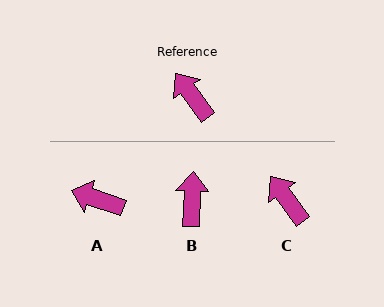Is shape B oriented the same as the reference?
No, it is off by about 39 degrees.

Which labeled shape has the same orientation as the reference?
C.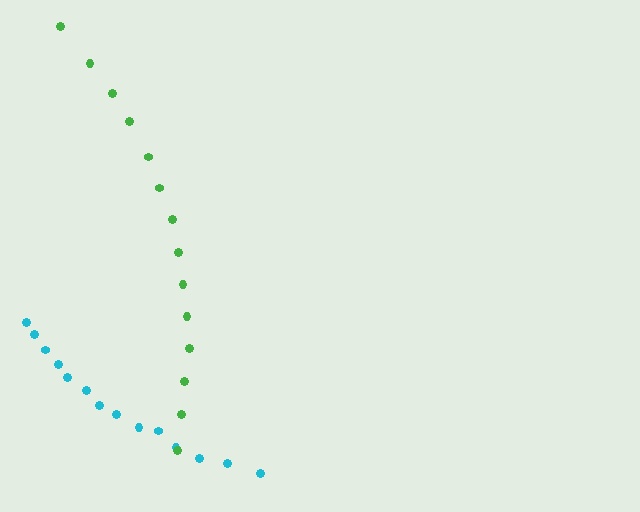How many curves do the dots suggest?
There are 2 distinct paths.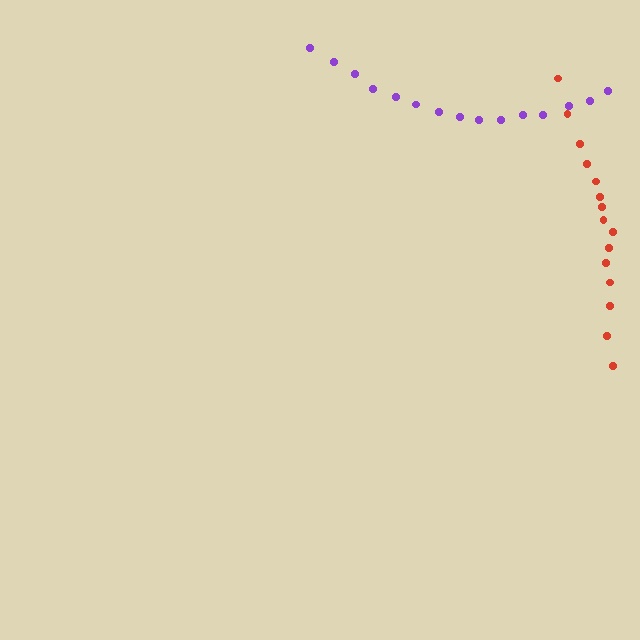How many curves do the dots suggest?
There are 2 distinct paths.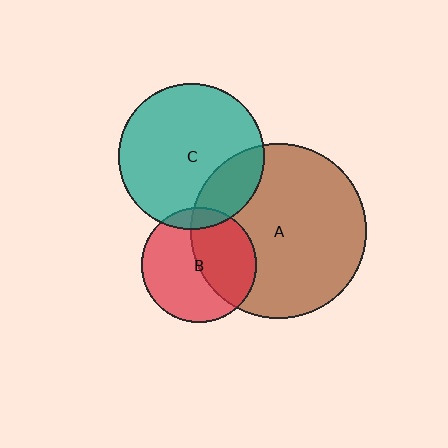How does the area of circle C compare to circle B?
Approximately 1.6 times.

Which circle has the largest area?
Circle A (brown).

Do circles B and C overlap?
Yes.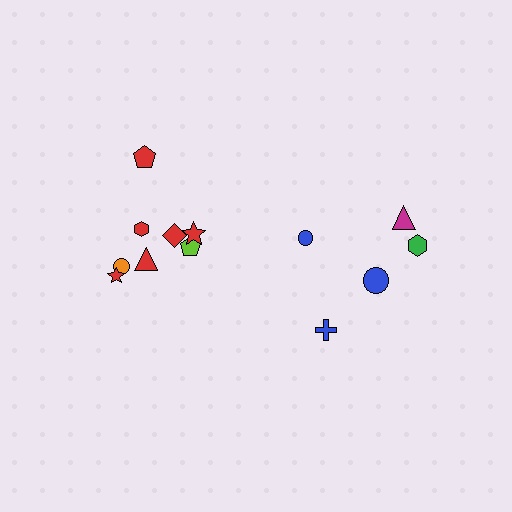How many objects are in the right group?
There are 5 objects.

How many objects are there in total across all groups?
There are 13 objects.